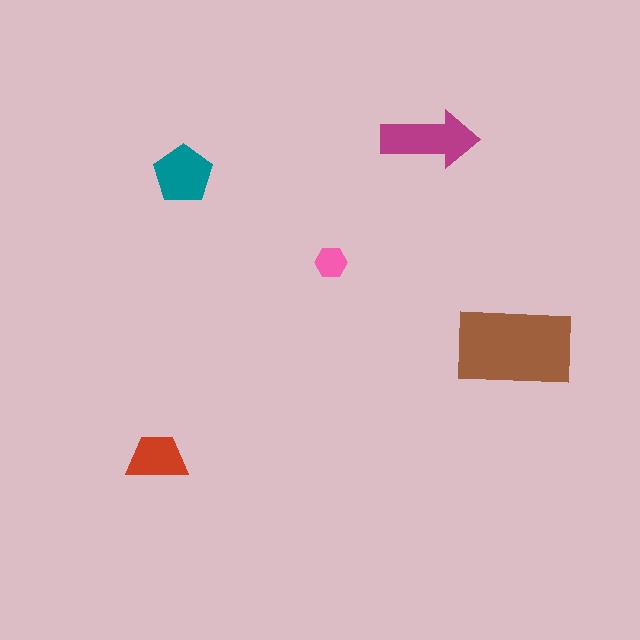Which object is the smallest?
The pink hexagon.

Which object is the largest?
The brown rectangle.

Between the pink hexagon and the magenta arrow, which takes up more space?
The magenta arrow.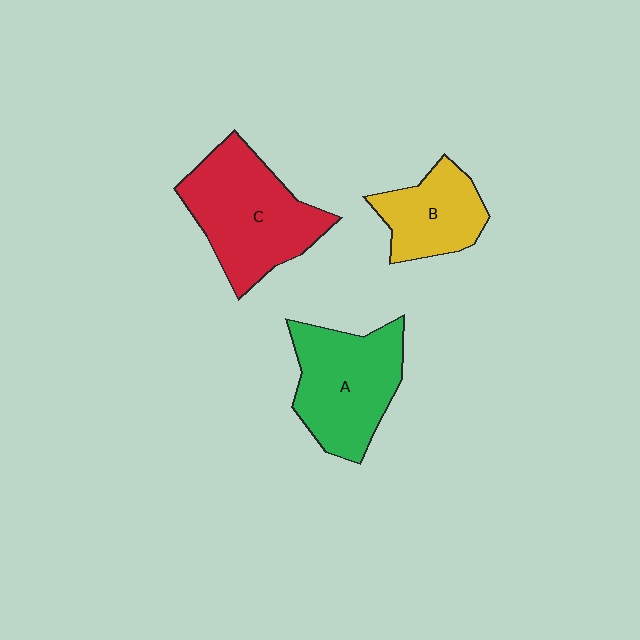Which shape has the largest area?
Shape C (red).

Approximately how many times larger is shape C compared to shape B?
Approximately 1.7 times.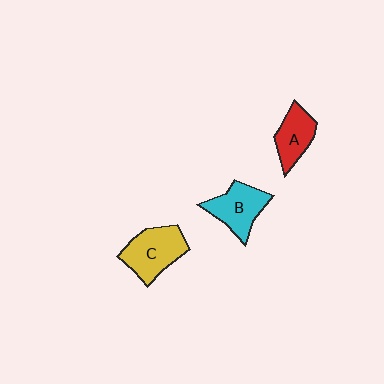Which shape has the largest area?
Shape C (yellow).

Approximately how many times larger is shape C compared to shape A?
Approximately 1.4 times.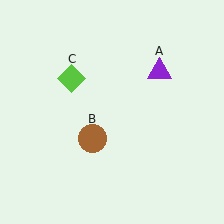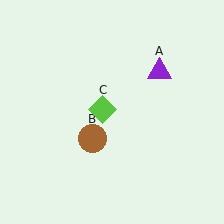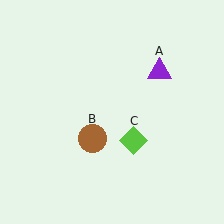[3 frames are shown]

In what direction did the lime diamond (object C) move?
The lime diamond (object C) moved down and to the right.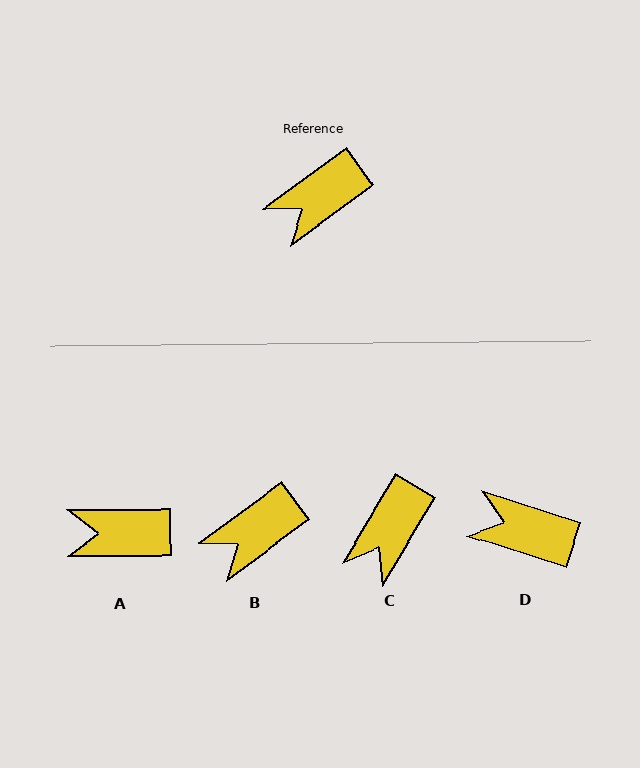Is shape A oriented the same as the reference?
No, it is off by about 36 degrees.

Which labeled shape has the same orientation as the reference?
B.